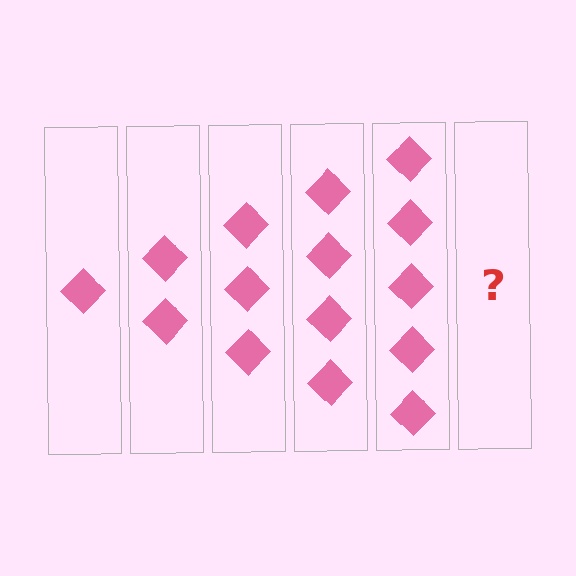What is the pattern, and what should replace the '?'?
The pattern is that each step adds one more diamond. The '?' should be 6 diamonds.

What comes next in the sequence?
The next element should be 6 diamonds.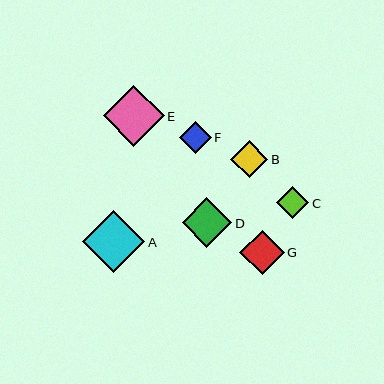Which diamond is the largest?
Diamond A is the largest with a size of approximately 62 pixels.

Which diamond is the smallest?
Diamond F is the smallest with a size of approximately 32 pixels.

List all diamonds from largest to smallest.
From largest to smallest: A, E, D, G, B, C, F.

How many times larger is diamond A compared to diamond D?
Diamond A is approximately 1.3 times the size of diamond D.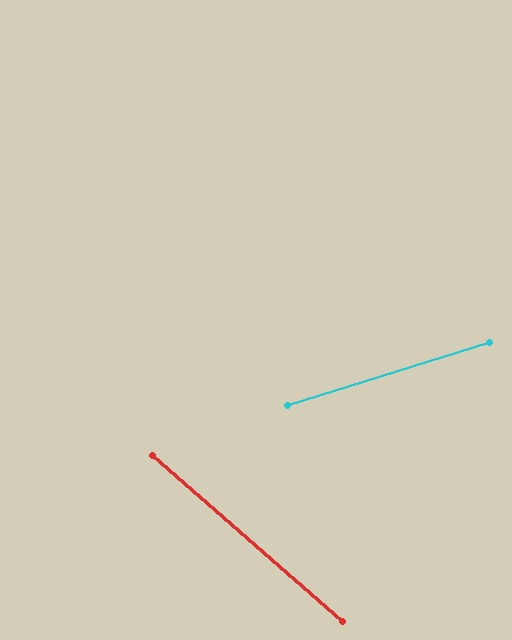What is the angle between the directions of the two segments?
Approximately 59 degrees.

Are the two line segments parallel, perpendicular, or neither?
Neither parallel nor perpendicular — they differ by about 59°.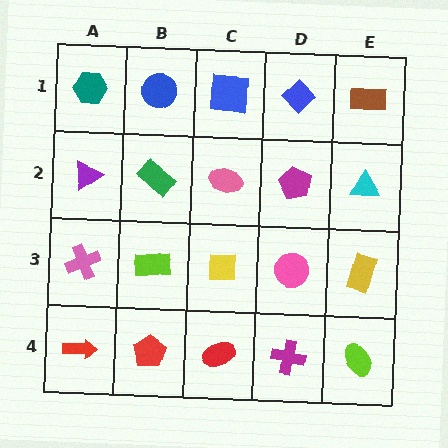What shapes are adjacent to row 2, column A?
A teal hexagon (row 1, column A), a pink cross (row 3, column A), a green rectangle (row 2, column B).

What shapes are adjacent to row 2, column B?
A blue circle (row 1, column B), a lime rectangle (row 3, column B), a purple triangle (row 2, column A), a pink ellipse (row 2, column C).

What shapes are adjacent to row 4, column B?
A lime rectangle (row 3, column B), a red arrow (row 4, column A), a red ellipse (row 4, column C).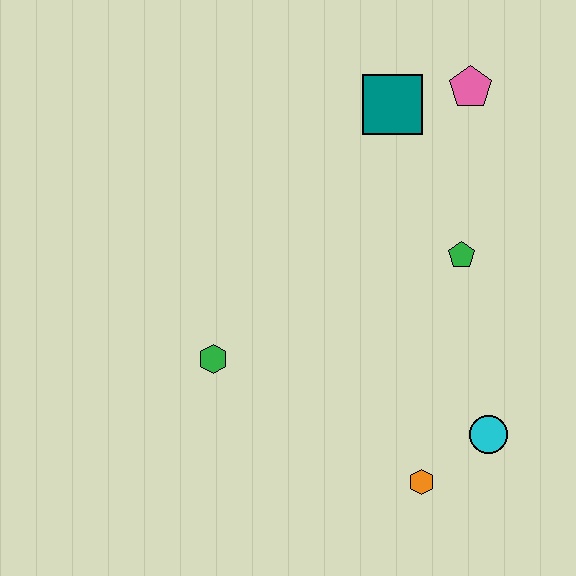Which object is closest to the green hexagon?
The orange hexagon is closest to the green hexagon.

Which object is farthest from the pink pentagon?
The orange hexagon is farthest from the pink pentagon.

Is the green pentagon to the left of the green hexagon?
No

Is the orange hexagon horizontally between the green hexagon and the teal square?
No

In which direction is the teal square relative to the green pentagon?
The teal square is above the green pentagon.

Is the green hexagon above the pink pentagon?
No